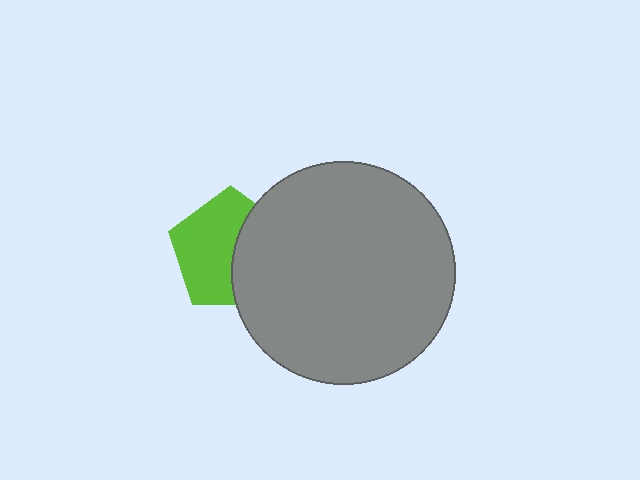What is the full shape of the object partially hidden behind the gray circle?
The partially hidden object is a lime pentagon.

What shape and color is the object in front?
The object in front is a gray circle.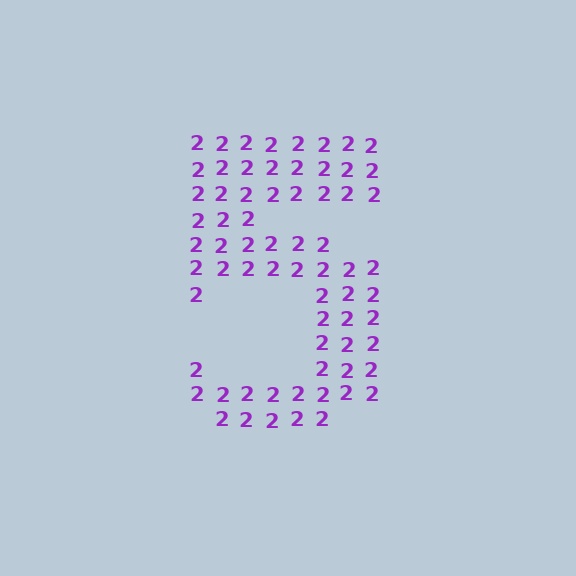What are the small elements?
The small elements are digit 2's.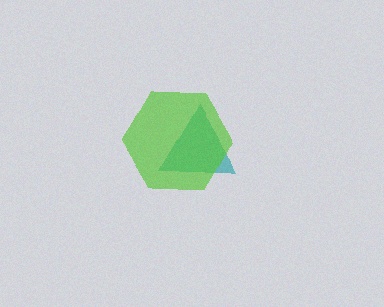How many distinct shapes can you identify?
There are 2 distinct shapes: a teal triangle, a lime hexagon.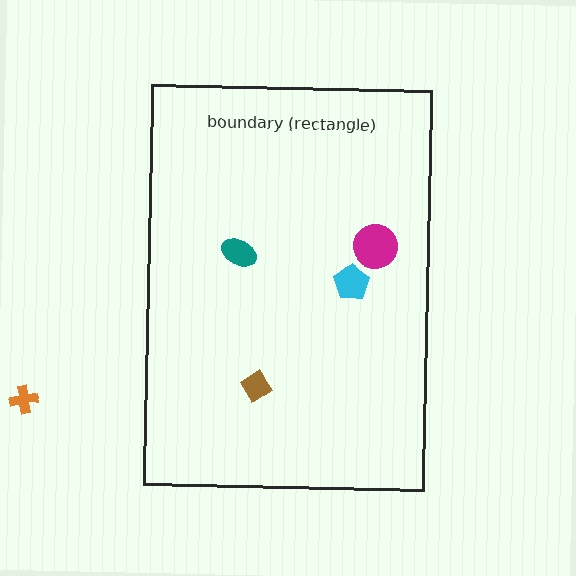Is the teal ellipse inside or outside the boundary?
Inside.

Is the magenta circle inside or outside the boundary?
Inside.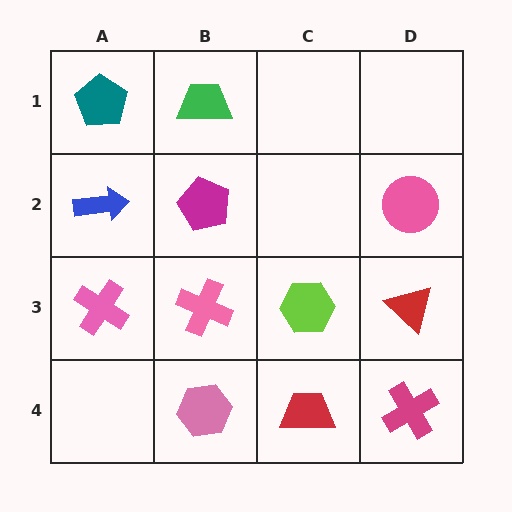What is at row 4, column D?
A magenta cross.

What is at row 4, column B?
A pink hexagon.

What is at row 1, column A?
A teal pentagon.